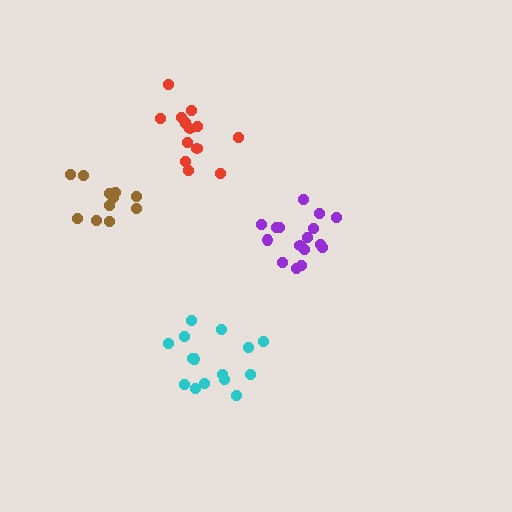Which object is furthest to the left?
The brown cluster is leftmost.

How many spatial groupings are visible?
There are 4 spatial groupings.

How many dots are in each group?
Group 1: 11 dots, Group 2: 15 dots, Group 3: 14 dots, Group 4: 16 dots (56 total).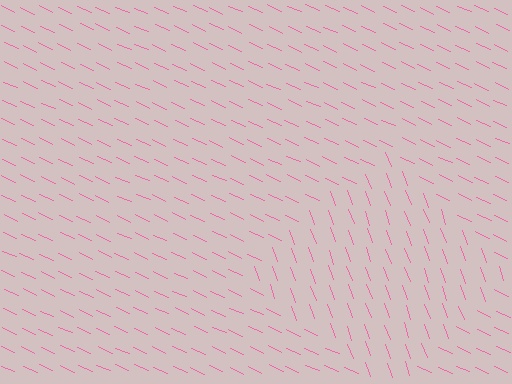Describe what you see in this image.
The image is filled with small pink line segments. A diamond region in the image has lines oriented differently from the surrounding lines, creating a visible texture boundary.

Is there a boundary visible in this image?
Yes, there is a texture boundary formed by a change in line orientation.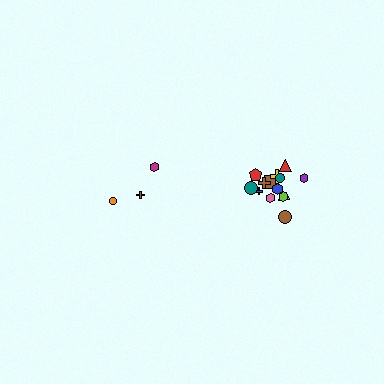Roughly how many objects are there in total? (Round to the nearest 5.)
Roughly 20 objects in total.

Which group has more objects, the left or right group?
The right group.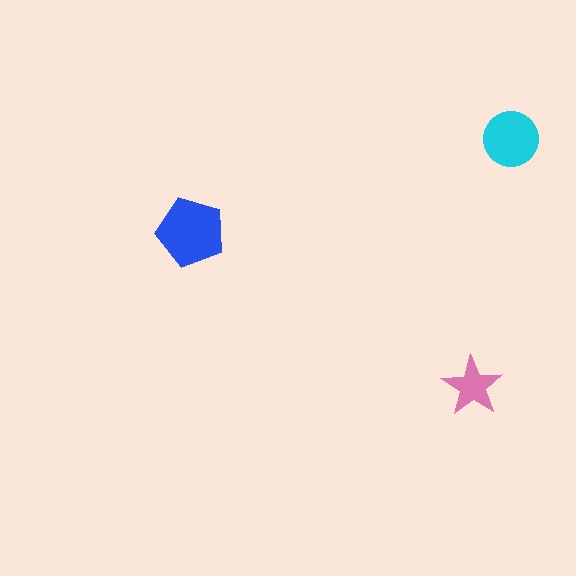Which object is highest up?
The cyan circle is topmost.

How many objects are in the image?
There are 3 objects in the image.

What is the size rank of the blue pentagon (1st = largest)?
1st.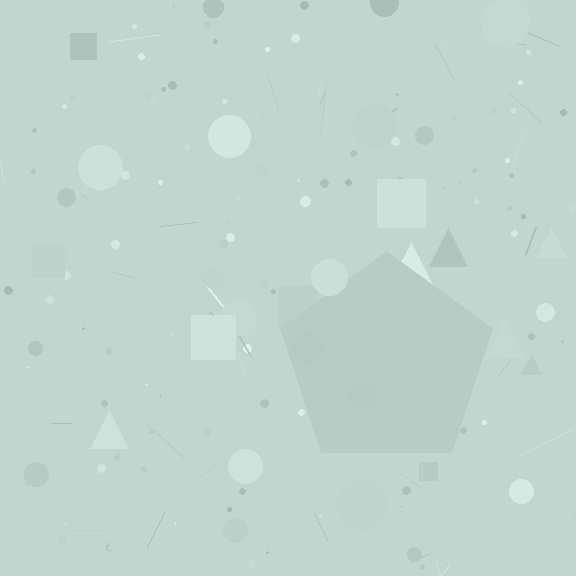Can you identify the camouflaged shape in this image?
The camouflaged shape is a pentagon.